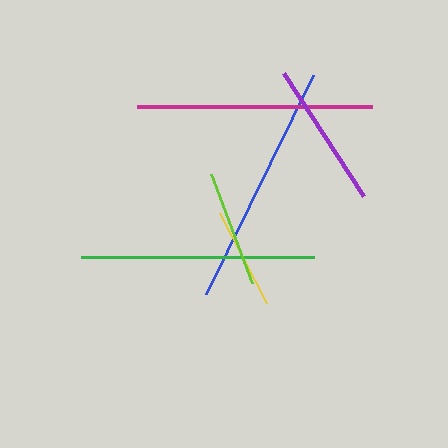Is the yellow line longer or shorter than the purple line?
The purple line is longer than the yellow line.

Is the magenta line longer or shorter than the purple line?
The magenta line is longer than the purple line.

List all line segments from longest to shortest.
From longest to shortest: blue, magenta, green, purple, lime, yellow.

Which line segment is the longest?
The blue line is the longest at approximately 244 pixels.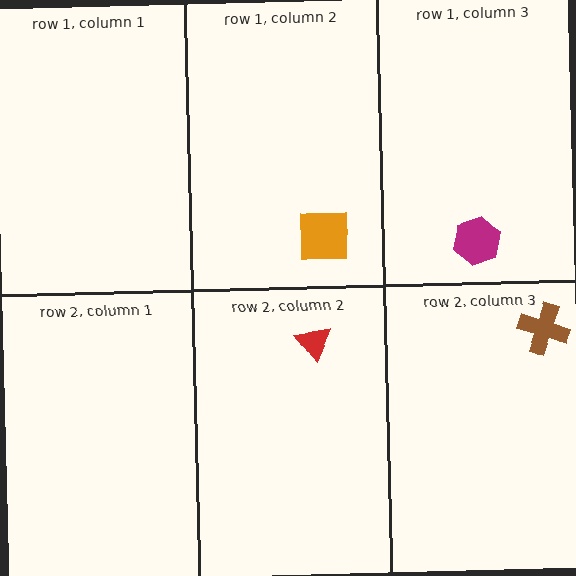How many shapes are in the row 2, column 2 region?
1.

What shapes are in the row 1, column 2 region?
The orange square.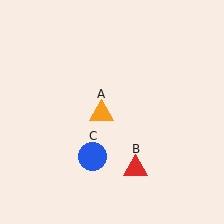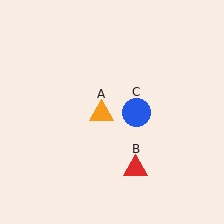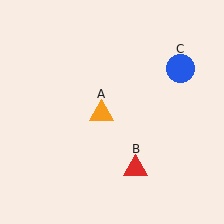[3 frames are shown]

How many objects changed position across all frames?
1 object changed position: blue circle (object C).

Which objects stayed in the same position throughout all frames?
Orange triangle (object A) and red triangle (object B) remained stationary.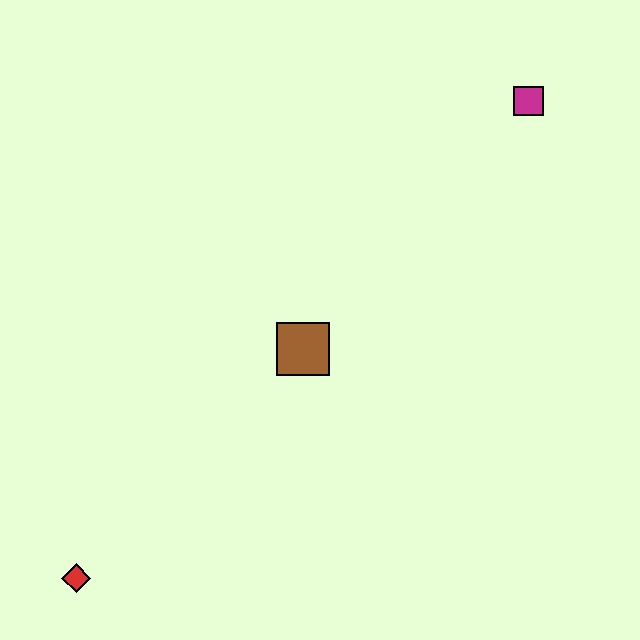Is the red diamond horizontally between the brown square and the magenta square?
No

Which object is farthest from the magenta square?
The red diamond is farthest from the magenta square.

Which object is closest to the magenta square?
The brown square is closest to the magenta square.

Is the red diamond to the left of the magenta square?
Yes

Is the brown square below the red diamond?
No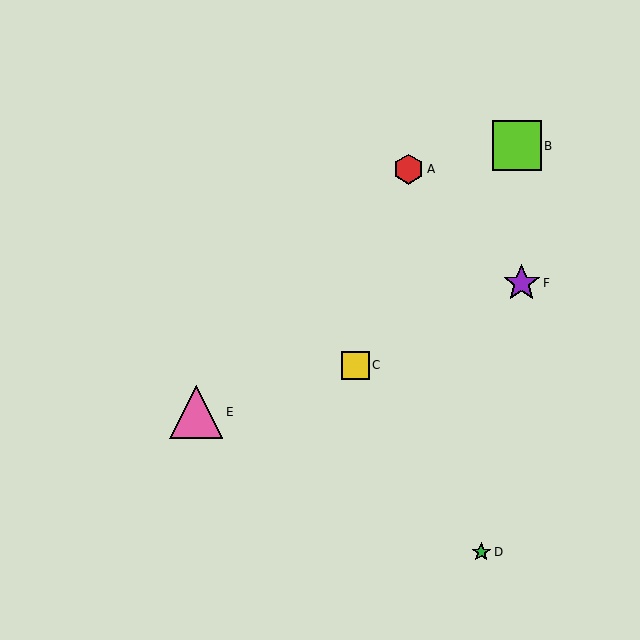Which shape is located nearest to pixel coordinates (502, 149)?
The lime square (labeled B) at (517, 146) is nearest to that location.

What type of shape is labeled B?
Shape B is a lime square.